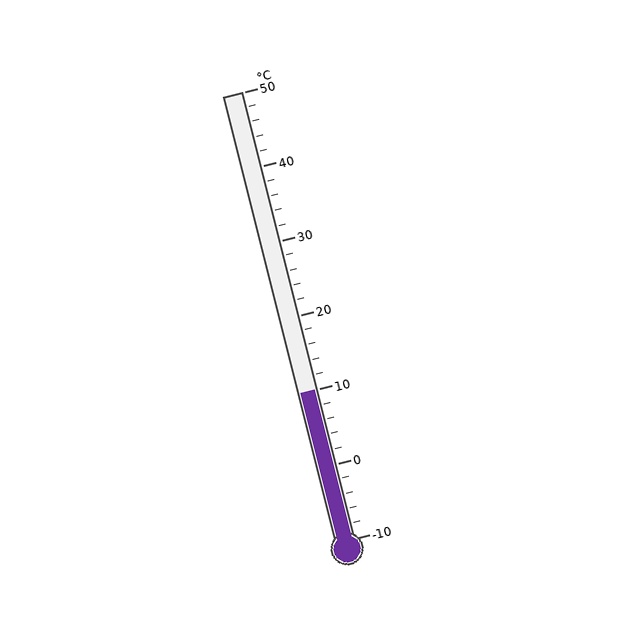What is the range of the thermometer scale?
The thermometer scale ranges from -10°C to 50°C.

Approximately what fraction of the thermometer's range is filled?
The thermometer is filled to approximately 35% of its range.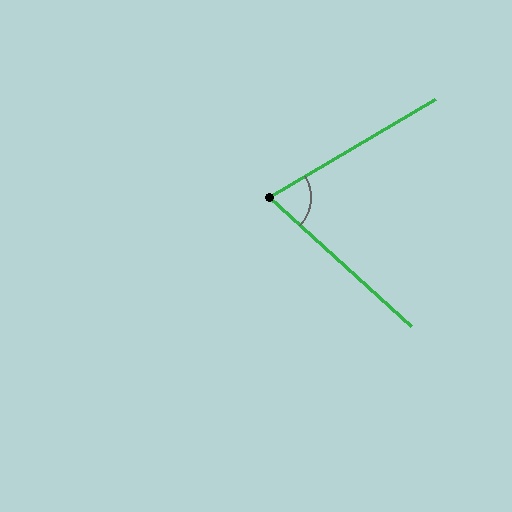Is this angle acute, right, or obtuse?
It is acute.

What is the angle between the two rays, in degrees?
Approximately 73 degrees.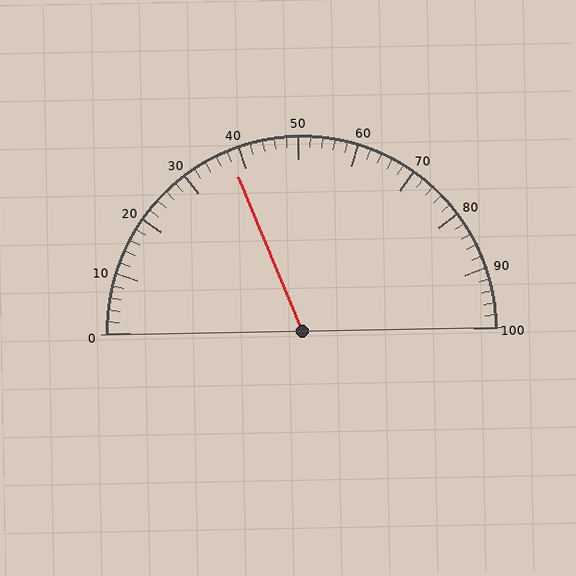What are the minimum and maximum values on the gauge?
The gauge ranges from 0 to 100.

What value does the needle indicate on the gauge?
The needle indicates approximately 38.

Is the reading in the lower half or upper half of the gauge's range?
The reading is in the lower half of the range (0 to 100).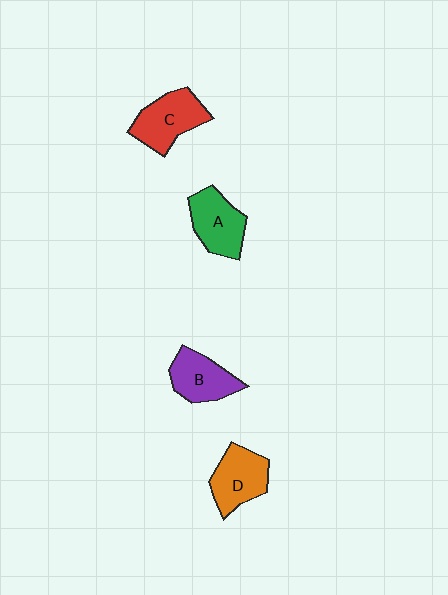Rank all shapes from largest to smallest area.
From largest to smallest: C (red), A (green), D (orange), B (purple).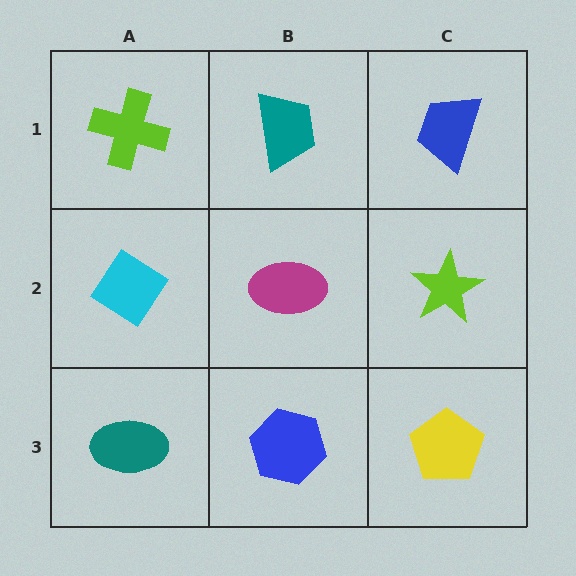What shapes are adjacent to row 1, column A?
A cyan diamond (row 2, column A), a teal trapezoid (row 1, column B).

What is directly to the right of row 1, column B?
A blue trapezoid.